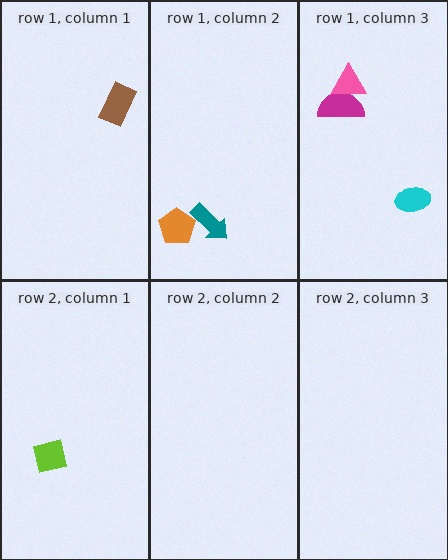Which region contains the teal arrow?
The row 1, column 2 region.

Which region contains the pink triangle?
The row 1, column 3 region.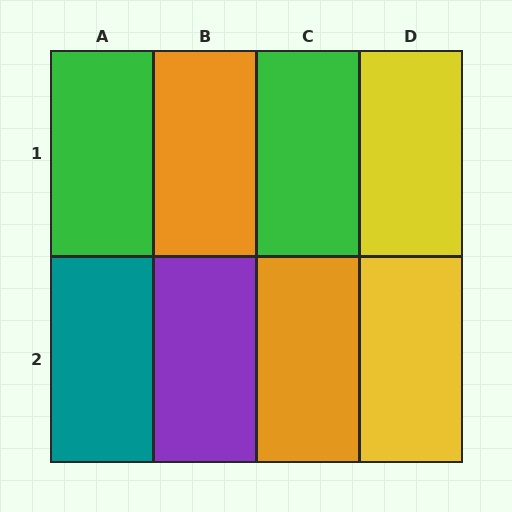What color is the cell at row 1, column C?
Green.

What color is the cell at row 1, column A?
Green.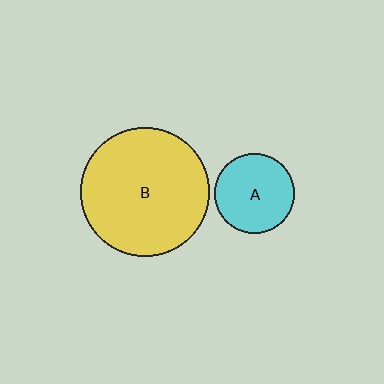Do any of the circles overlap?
No, none of the circles overlap.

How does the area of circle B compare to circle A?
Approximately 2.6 times.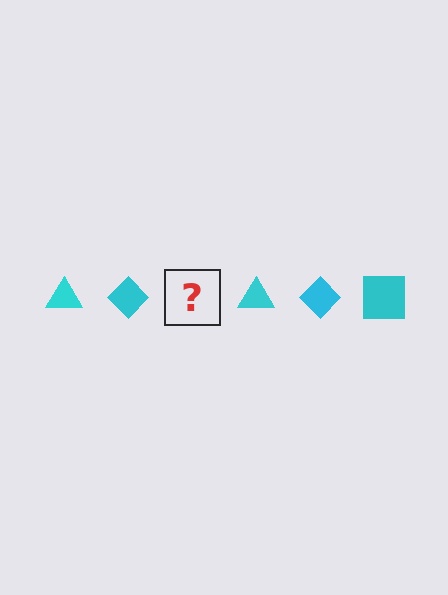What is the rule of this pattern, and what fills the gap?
The rule is that the pattern cycles through triangle, diamond, square shapes in cyan. The gap should be filled with a cyan square.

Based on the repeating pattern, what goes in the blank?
The blank should be a cyan square.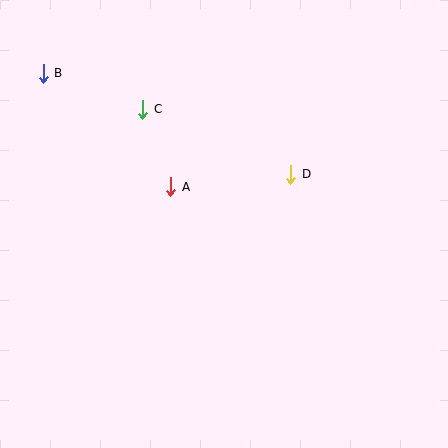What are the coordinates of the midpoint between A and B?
The midpoint between A and B is at (107, 130).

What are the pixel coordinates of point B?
Point B is at (43, 73).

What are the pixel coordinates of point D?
Point D is at (291, 174).